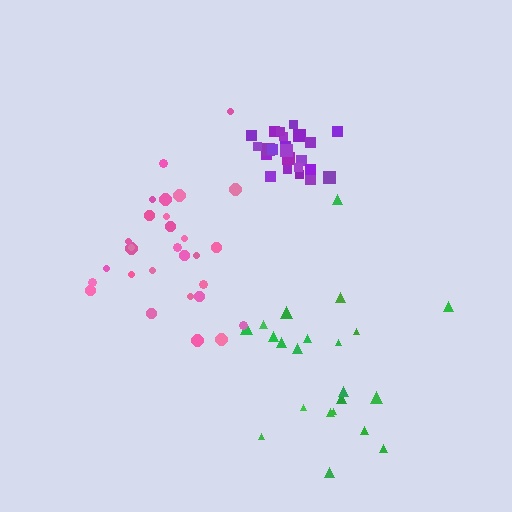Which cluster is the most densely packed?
Purple.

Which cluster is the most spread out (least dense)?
Green.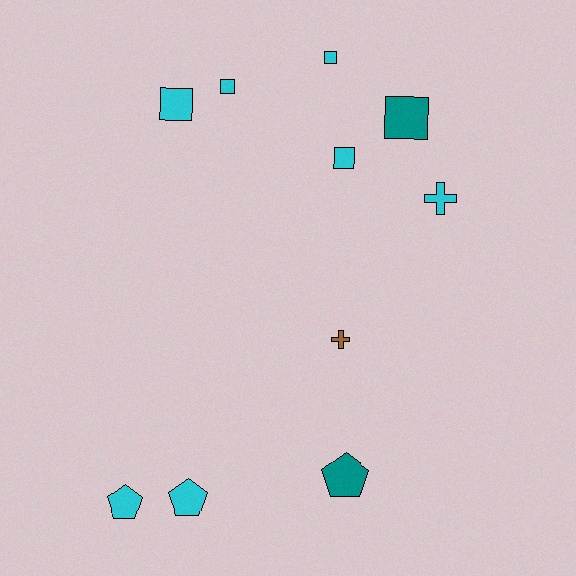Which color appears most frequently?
Cyan, with 7 objects.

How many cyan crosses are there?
There is 1 cyan cross.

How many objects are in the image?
There are 10 objects.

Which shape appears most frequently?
Square, with 5 objects.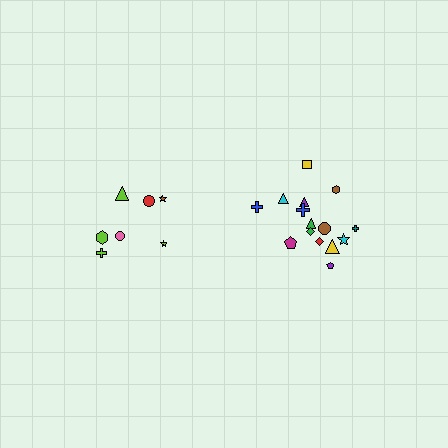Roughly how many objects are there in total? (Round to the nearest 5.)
Roughly 20 objects in total.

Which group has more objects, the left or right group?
The right group.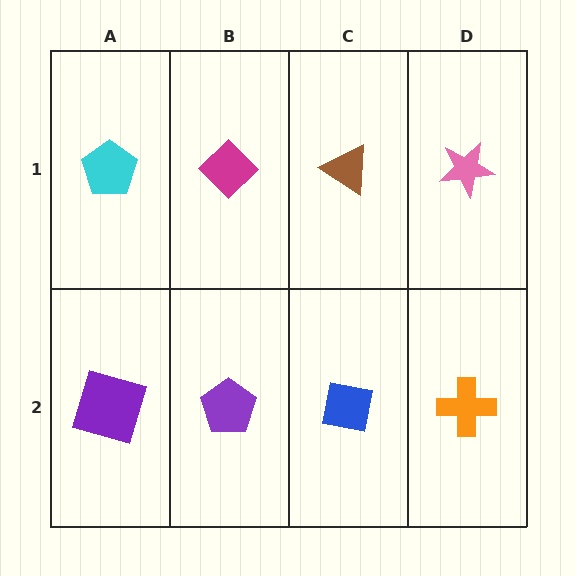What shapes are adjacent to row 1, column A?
A purple square (row 2, column A), a magenta diamond (row 1, column B).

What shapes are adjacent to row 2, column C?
A brown triangle (row 1, column C), a purple pentagon (row 2, column B), an orange cross (row 2, column D).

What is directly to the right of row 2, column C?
An orange cross.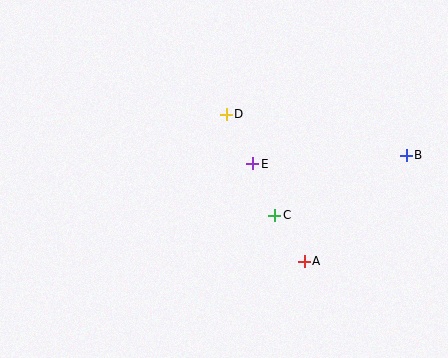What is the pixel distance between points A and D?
The distance between A and D is 167 pixels.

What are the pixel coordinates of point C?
Point C is at (275, 215).